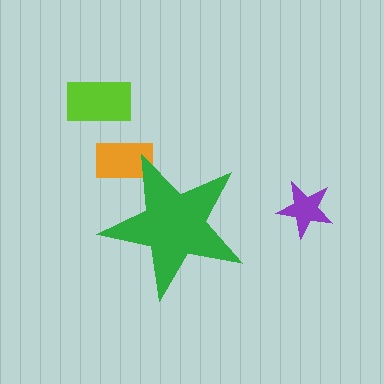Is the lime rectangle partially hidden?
No, the lime rectangle is fully visible.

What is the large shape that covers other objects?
A green star.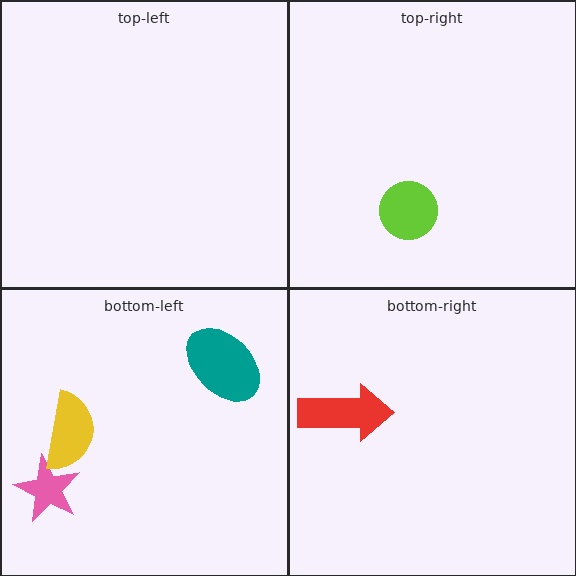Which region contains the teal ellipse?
The bottom-left region.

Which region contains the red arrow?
The bottom-right region.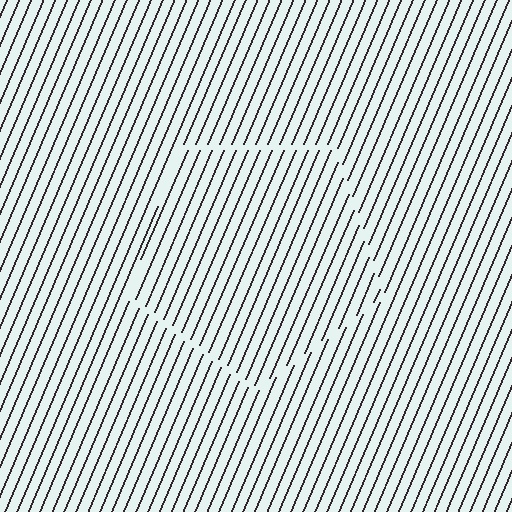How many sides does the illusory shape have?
5 sides — the line-ends trace a pentagon.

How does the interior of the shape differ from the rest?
The interior of the shape contains the same grating, shifted by half a period — the contour is defined by the phase discontinuity where line-ends from the inner and outer gratings abut.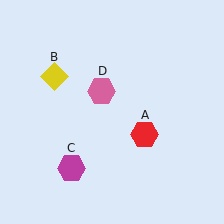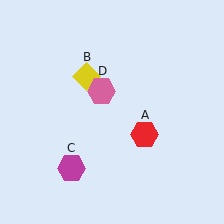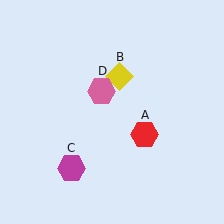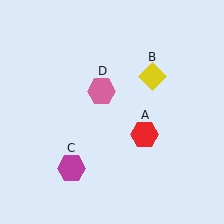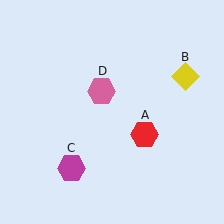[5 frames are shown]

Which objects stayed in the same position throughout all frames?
Red hexagon (object A) and magenta hexagon (object C) and pink hexagon (object D) remained stationary.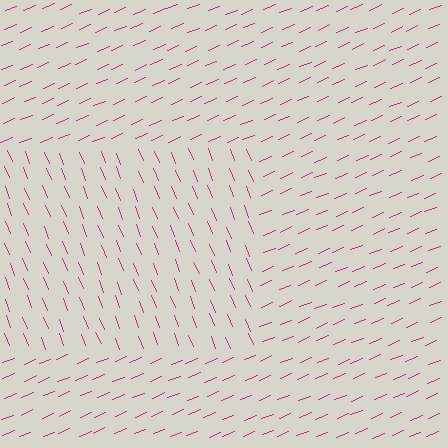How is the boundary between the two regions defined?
The boundary is defined purely by a change in line orientation (approximately 89 degrees difference). All lines are the same color and thickness.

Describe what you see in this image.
The image is filled with small magenta line segments. A rectangle region in the image has lines oriented differently from the surrounding lines, creating a visible texture boundary.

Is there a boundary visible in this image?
Yes, there is a texture boundary formed by a change in line orientation.